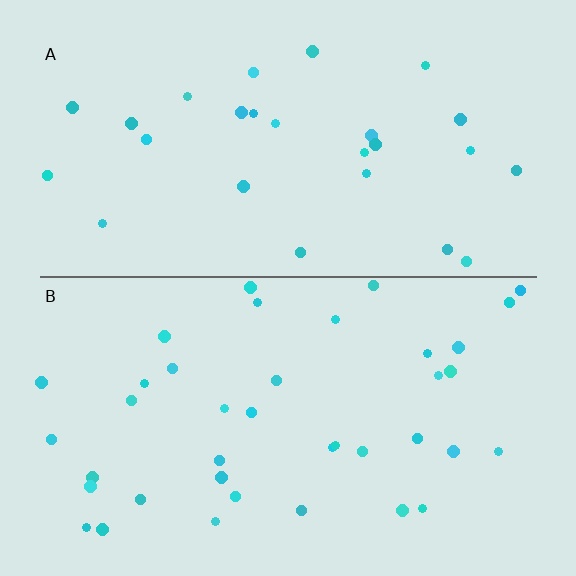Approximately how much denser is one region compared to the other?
Approximately 1.5× — region B over region A.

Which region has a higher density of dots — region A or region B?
B (the bottom).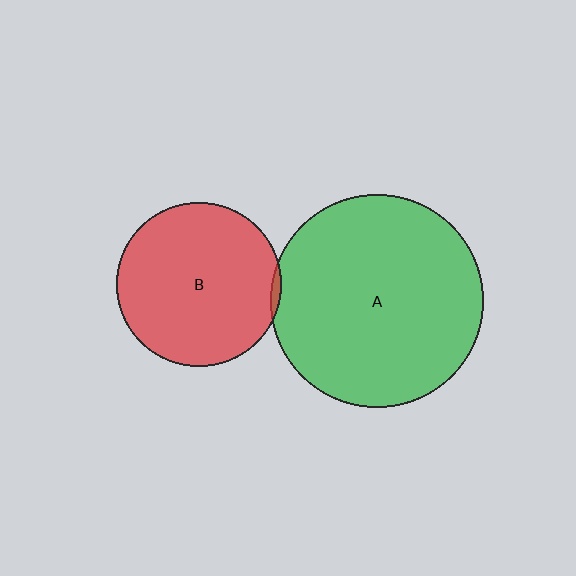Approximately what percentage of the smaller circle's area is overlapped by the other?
Approximately 5%.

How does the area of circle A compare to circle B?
Approximately 1.7 times.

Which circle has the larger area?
Circle A (green).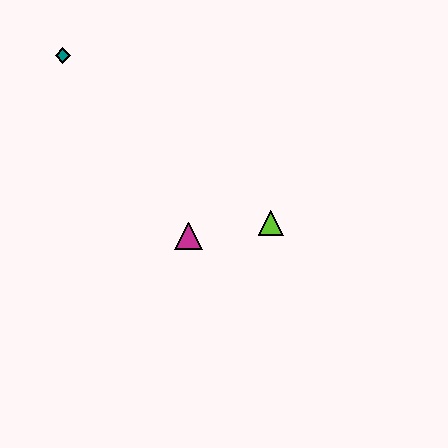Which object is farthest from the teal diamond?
The lime triangle is farthest from the teal diamond.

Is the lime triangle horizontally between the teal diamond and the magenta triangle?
No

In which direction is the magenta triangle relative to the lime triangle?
The magenta triangle is to the left of the lime triangle.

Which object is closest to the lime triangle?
The magenta triangle is closest to the lime triangle.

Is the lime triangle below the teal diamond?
Yes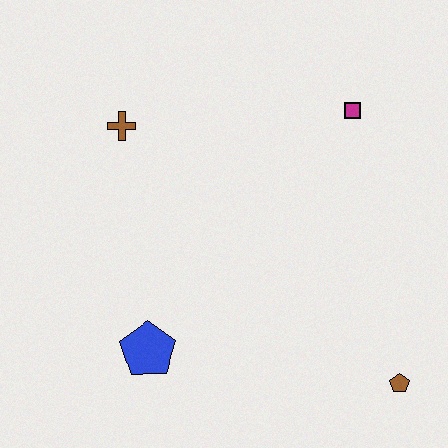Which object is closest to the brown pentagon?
The blue pentagon is closest to the brown pentagon.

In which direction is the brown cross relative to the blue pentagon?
The brown cross is above the blue pentagon.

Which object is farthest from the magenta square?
The blue pentagon is farthest from the magenta square.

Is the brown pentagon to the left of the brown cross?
No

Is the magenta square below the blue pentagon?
No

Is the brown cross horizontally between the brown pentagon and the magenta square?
No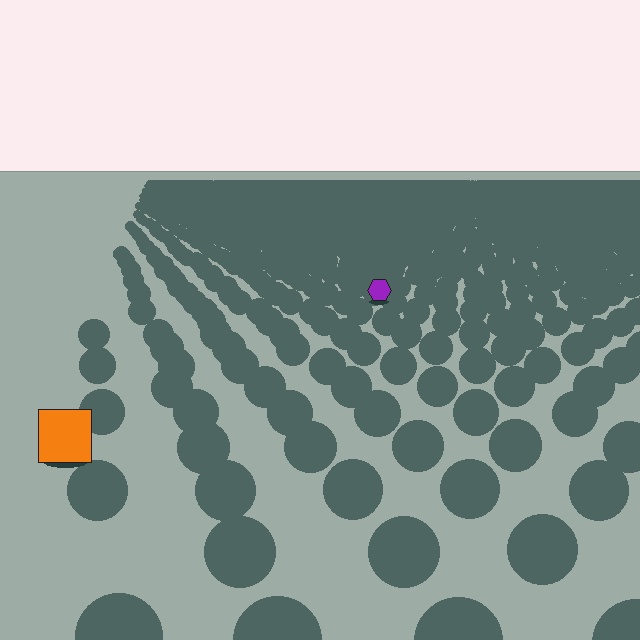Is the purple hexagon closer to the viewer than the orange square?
No. The orange square is closer — you can tell from the texture gradient: the ground texture is coarser near it.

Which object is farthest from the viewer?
The purple hexagon is farthest from the viewer. It appears smaller and the ground texture around it is denser.